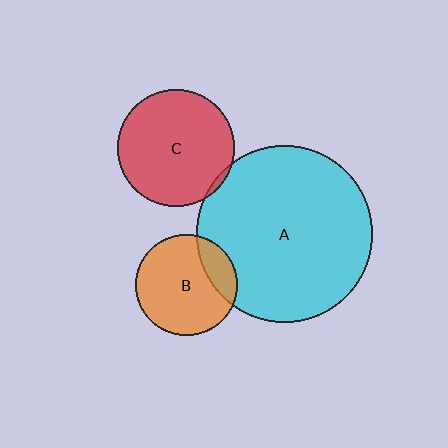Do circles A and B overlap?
Yes.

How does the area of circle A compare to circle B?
Approximately 3.0 times.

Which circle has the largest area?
Circle A (cyan).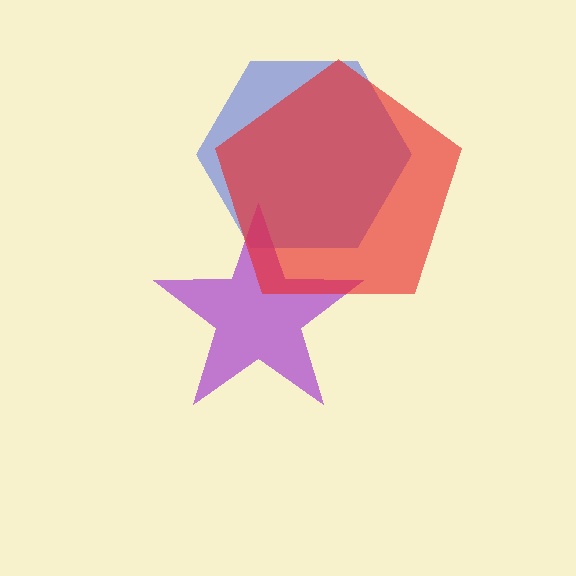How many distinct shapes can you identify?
There are 3 distinct shapes: a blue hexagon, a purple star, a red pentagon.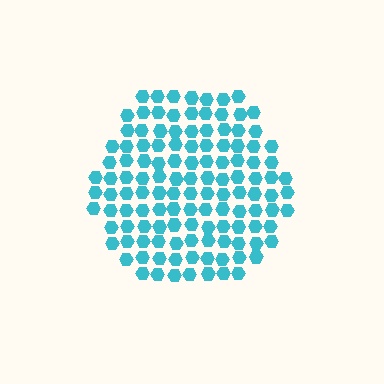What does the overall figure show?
The overall figure shows a hexagon.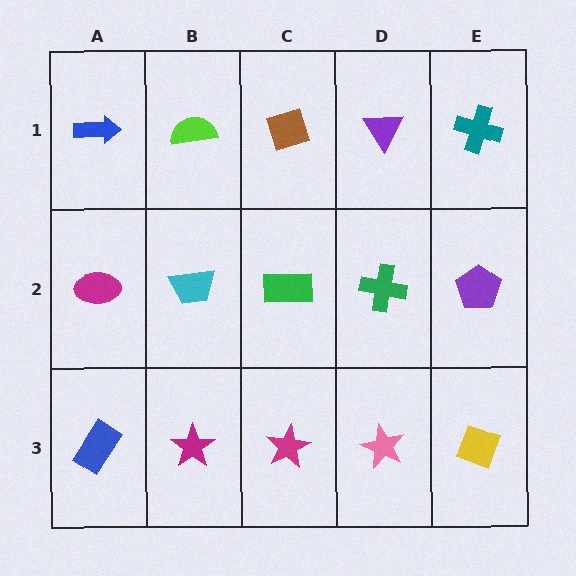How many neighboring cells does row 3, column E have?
2.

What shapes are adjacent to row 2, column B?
A lime semicircle (row 1, column B), a magenta star (row 3, column B), a magenta ellipse (row 2, column A), a green rectangle (row 2, column C).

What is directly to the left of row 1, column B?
A blue arrow.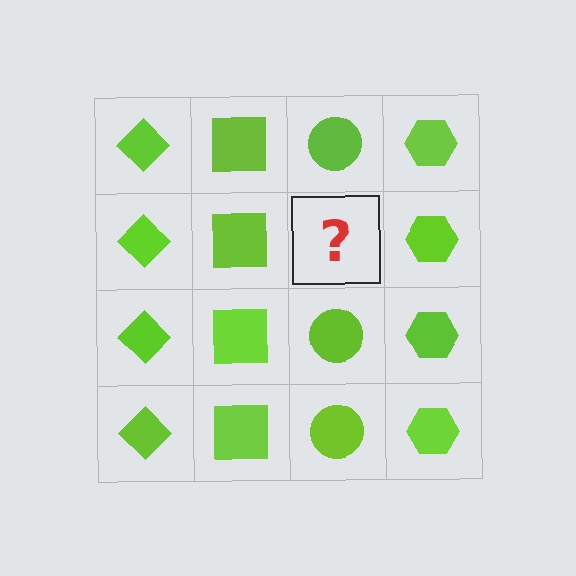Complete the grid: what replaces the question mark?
The question mark should be replaced with a lime circle.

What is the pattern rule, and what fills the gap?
The rule is that each column has a consistent shape. The gap should be filled with a lime circle.